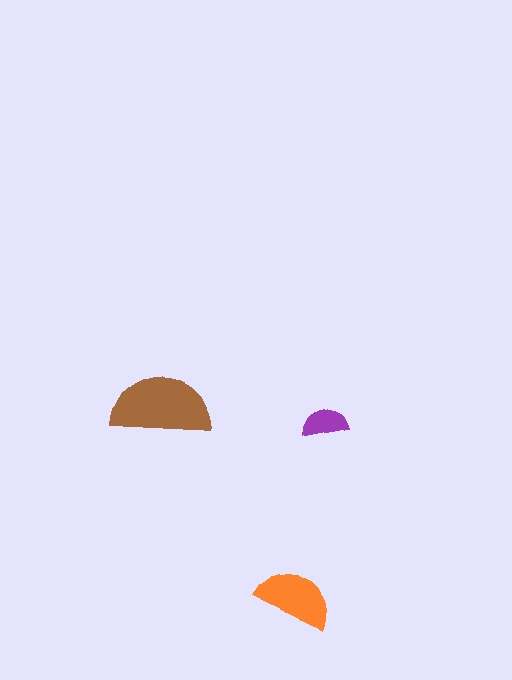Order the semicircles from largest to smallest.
the brown one, the orange one, the purple one.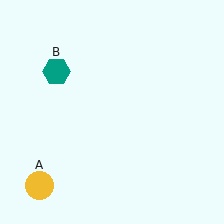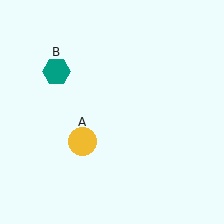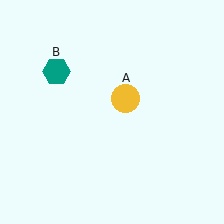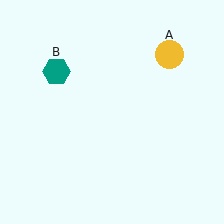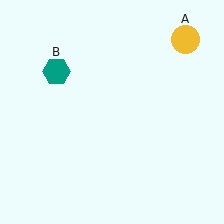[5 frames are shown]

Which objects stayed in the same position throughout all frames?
Teal hexagon (object B) remained stationary.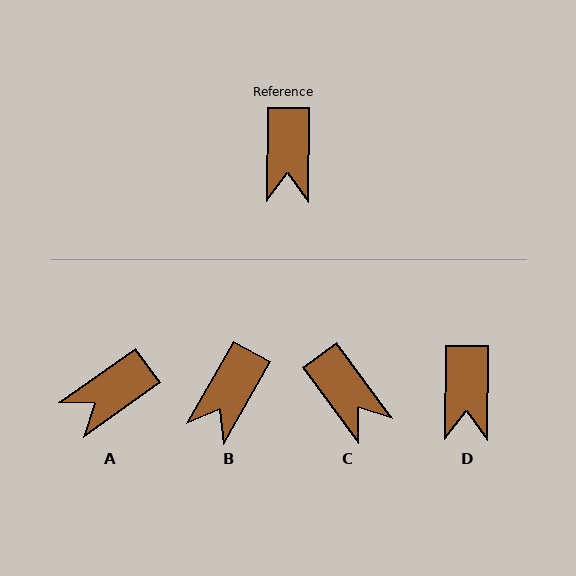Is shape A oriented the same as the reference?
No, it is off by about 54 degrees.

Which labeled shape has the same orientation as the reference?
D.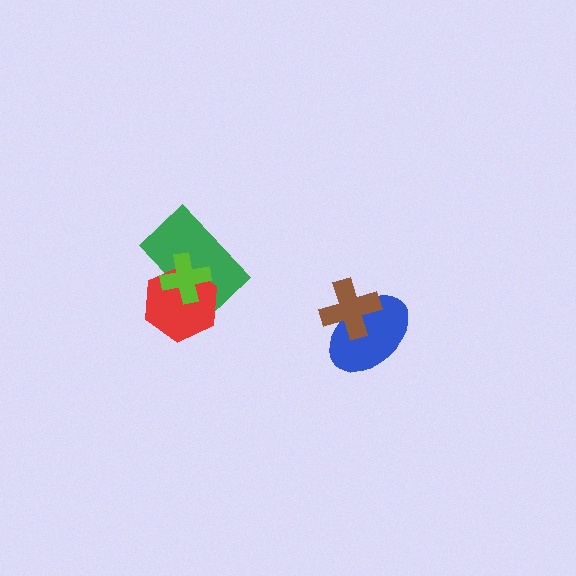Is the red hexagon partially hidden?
Yes, it is partially covered by another shape.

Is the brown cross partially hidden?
No, no other shape covers it.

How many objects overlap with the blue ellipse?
1 object overlaps with the blue ellipse.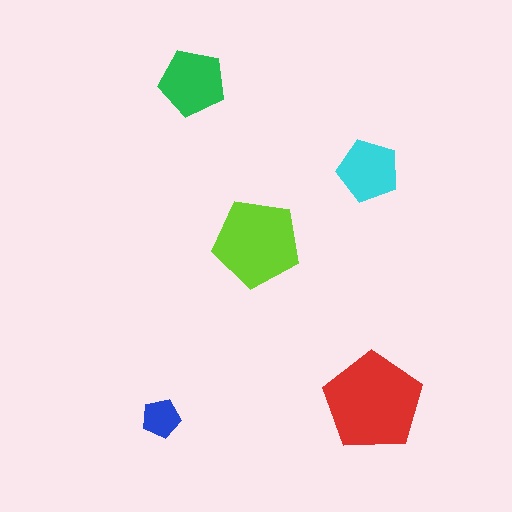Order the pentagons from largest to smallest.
the red one, the lime one, the green one, the cyan one, the blue one.